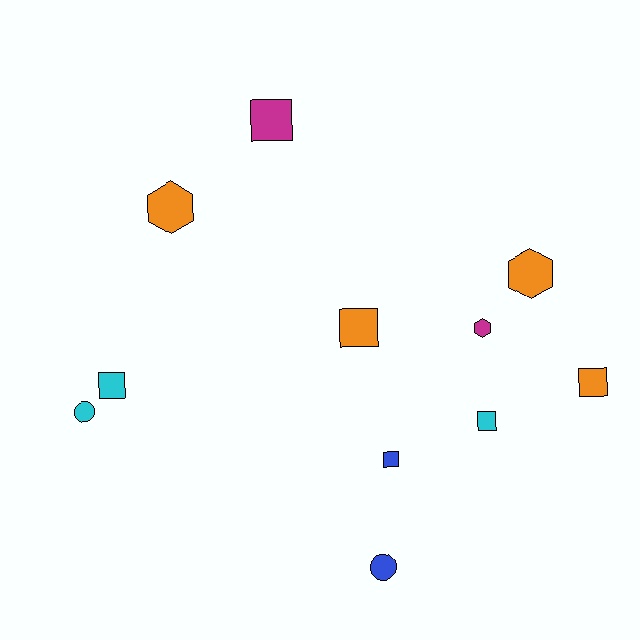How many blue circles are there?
There is 1 blue circle.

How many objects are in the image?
There are 11 objects.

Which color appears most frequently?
Orange, with 4 objects.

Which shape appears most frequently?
Square, with 6 objects.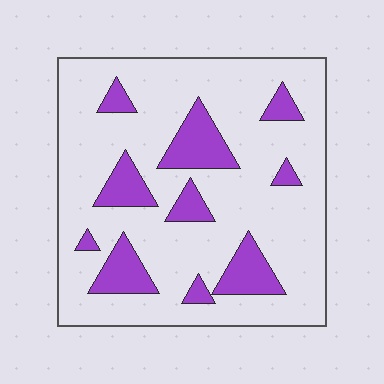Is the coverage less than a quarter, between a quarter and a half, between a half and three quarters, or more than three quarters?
Less than a quarter.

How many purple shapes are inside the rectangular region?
10.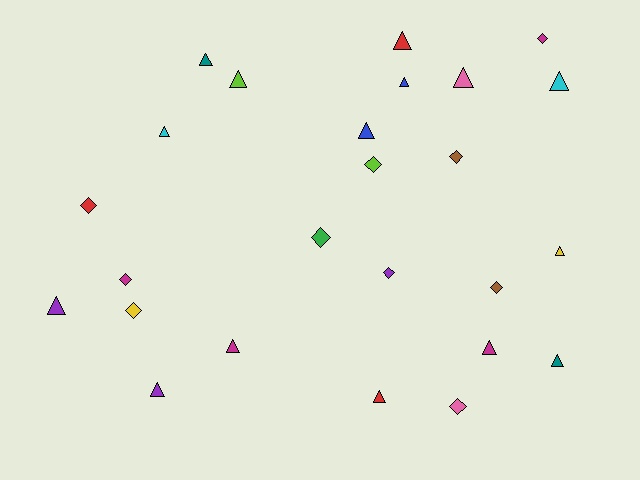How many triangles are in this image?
There are 15 triangles.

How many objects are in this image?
There are 25 objects.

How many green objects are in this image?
There is 1 green object.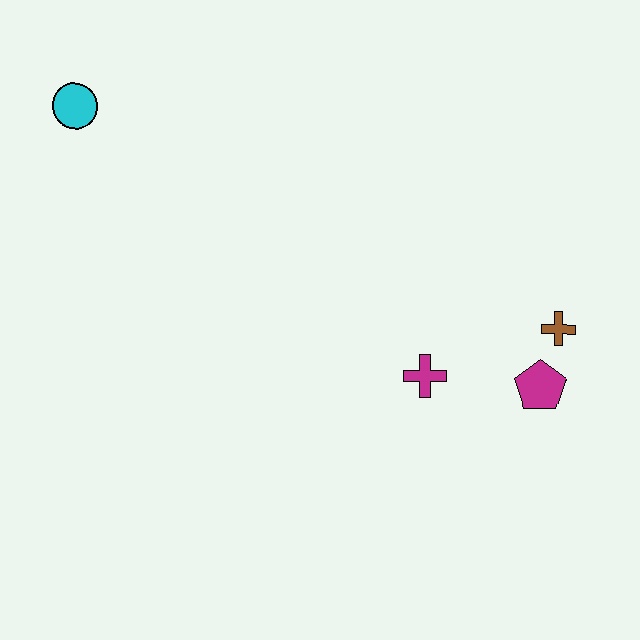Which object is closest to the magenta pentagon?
The brown cross is closest to the magenta pentagon.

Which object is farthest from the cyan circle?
The magenta pentagon is farthest from the cyan circle.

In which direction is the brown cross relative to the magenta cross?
The brown cross is to the right of the magenta cross.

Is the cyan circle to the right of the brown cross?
No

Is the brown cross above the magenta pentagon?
Yes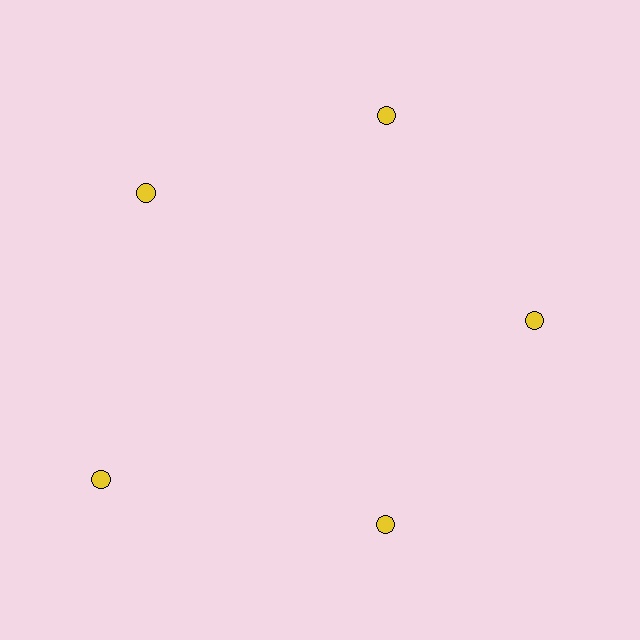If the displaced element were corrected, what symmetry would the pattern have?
It would have 5-fold rotational symmetry — the pattern would map onto itself every 72 degrees.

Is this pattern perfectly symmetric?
No. The 5 yellow circles are arranged in a ring, but one element near the 8 o'clock position is pushed outward from the center, breaking the 5-fold rotational symmetry.